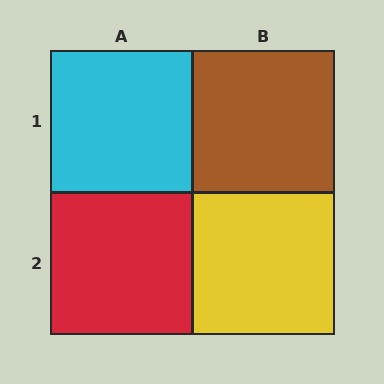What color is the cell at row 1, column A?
Cyan.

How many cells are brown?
1 cell is brown.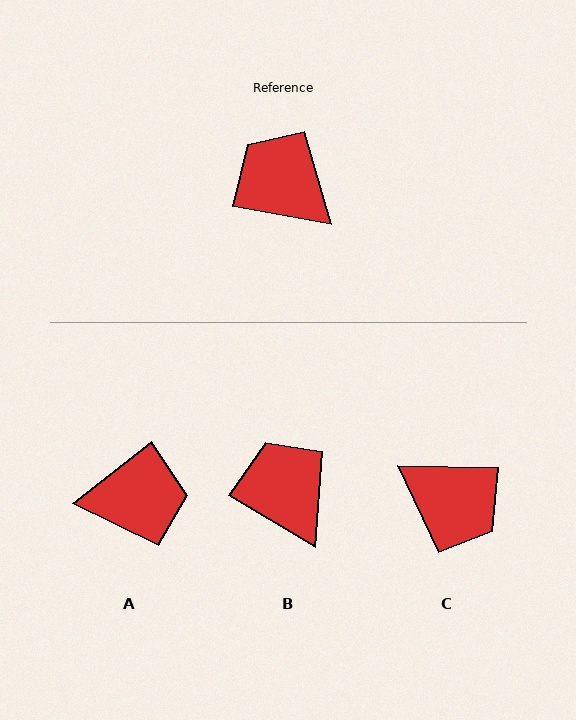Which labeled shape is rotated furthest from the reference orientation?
C, about 171 degrees away.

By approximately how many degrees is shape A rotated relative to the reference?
Approximately 133 degrees clockwise.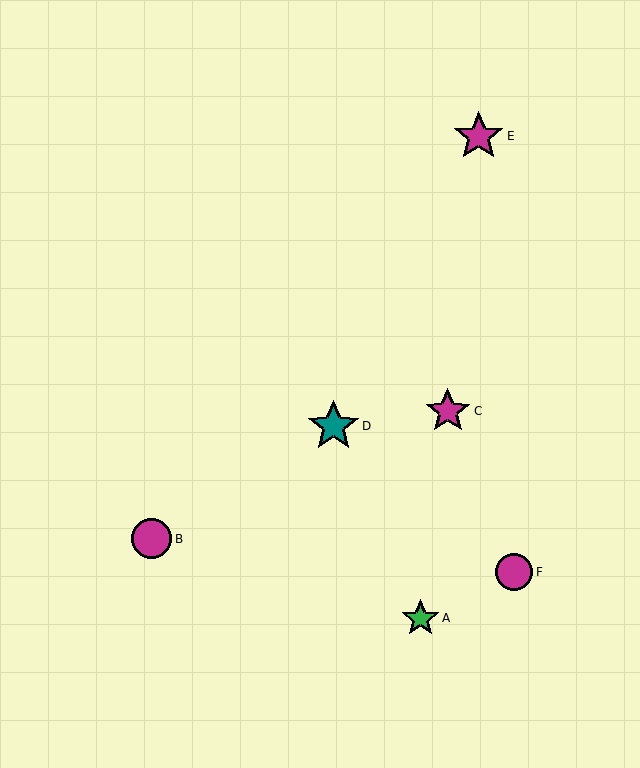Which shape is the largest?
The teal star (labeled D) is the largest.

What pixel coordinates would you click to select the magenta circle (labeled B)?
Click at (152, 539) to select the magenta circle B.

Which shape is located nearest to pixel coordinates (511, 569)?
The magenta circle (labeled F) at (514, 572) is nearest to that location.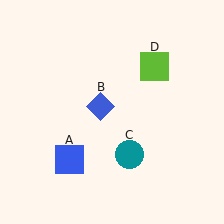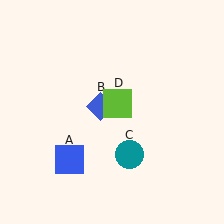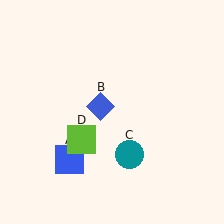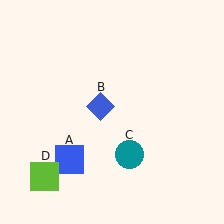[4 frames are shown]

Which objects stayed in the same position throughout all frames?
Blue square (object A) and blue diamond (object B) and teal circle (object C) remained stationary.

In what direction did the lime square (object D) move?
The lime square (object D) moved down and to the left.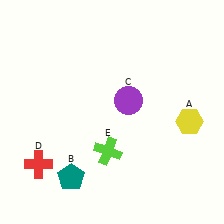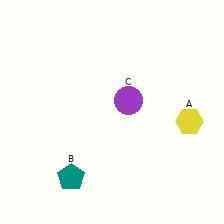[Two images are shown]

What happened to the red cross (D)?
The red cross (D) was removed in Image 2. It was in the bottom-left area of Image 1.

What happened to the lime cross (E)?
The lime cross (E) was removed in Image 2. It was in the bottom-left area of Image 1.